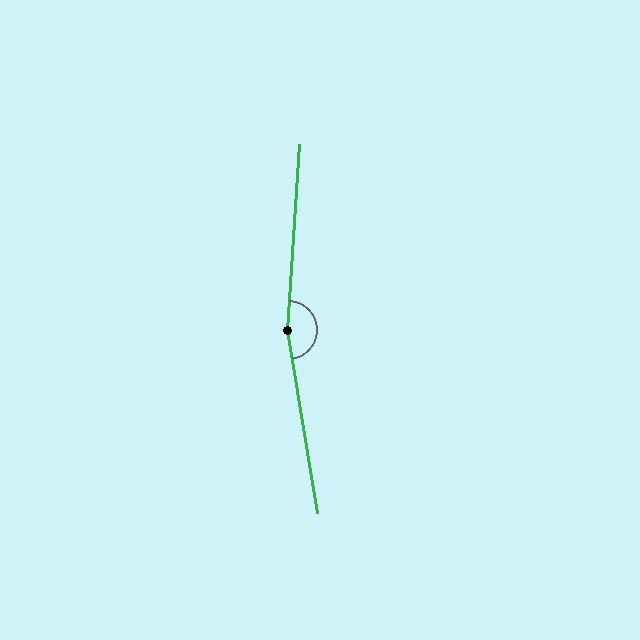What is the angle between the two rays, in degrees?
Approximately 167 degrees.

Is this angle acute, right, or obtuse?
It is obtuse.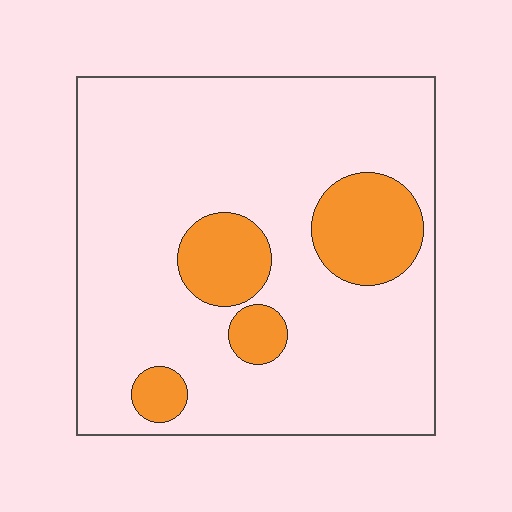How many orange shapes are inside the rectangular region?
4.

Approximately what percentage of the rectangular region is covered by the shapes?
Approximately 15%.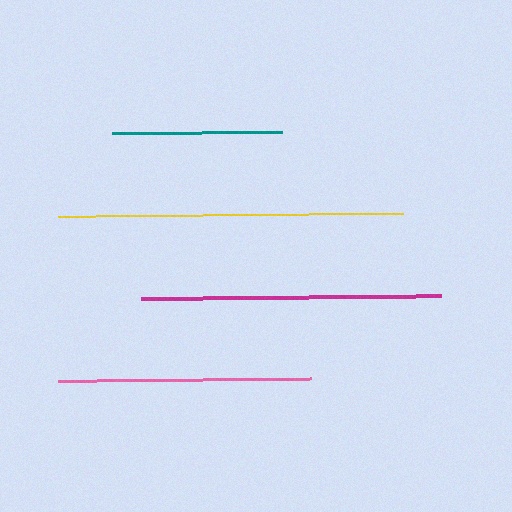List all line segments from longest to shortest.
From longest to shortest: yellow, magenta, pink, teal.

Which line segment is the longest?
The yellow line is the longest at approximately 345 pixels.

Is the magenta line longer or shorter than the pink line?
The magenta line is longer than the pink line.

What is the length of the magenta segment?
The magenta segment is approximately 300 pixels long.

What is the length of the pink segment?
The pink segment is approximately 253 pixels long.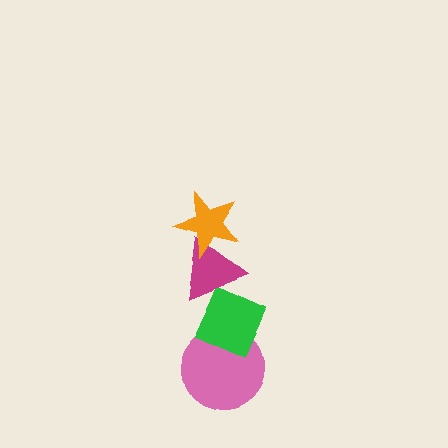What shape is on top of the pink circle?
The green diamond is on top of the pink circle.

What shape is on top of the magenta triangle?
The orange star is on top of the magenta triangle.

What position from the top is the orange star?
The orange star is 1st from the top.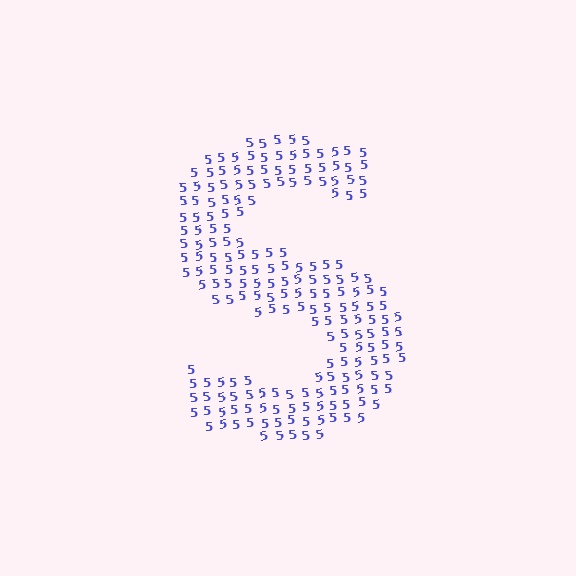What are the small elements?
The small elements are digit 5's.